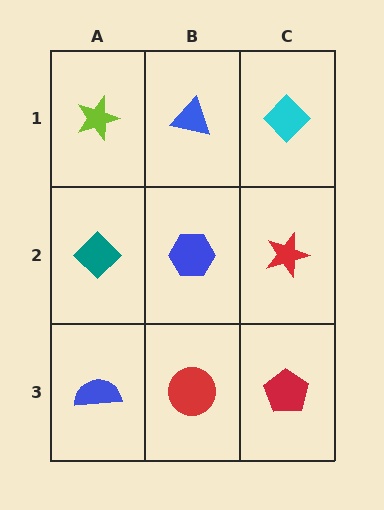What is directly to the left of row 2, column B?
A teal diamond.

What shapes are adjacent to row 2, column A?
A lime star (row 1, column A), a blue semicircle (row 3, column A), a blue hexagon (row 2, column B).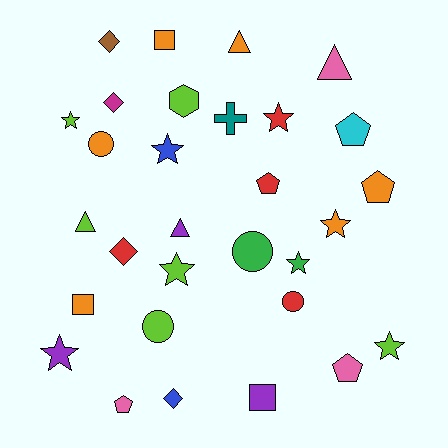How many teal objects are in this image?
There is 1 teal object.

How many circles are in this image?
There are 4 circles.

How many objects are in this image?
There are 30 objects.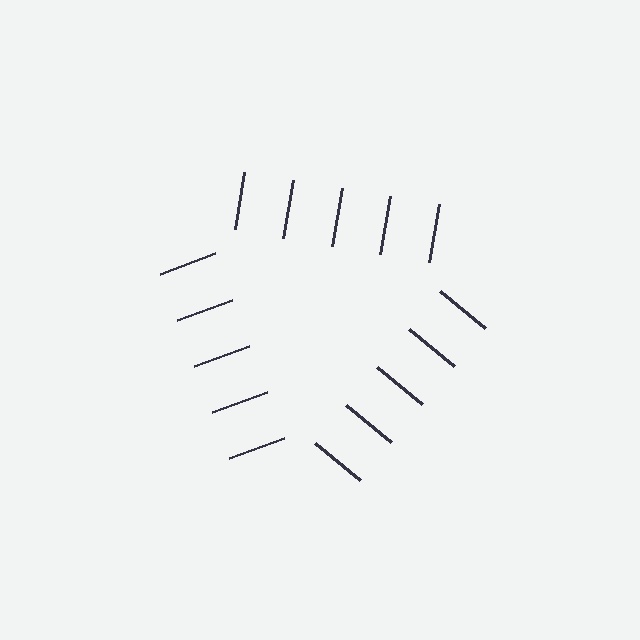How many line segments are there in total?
15 — 5 along each of the 3 edges.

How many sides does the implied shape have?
3 sides — the line-ends trace a triangle.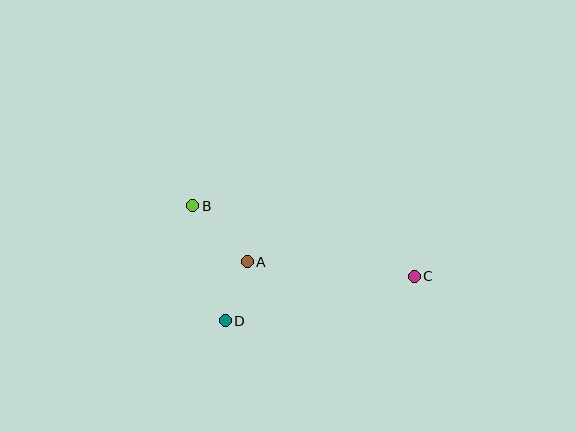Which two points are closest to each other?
Points A and D are closest to each other.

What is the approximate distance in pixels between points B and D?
The distance between B and D is approximately 119 pixels.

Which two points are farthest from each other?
Points B and C are farthest from each other.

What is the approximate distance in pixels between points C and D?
The distance between C and D is approximately 194 pixels.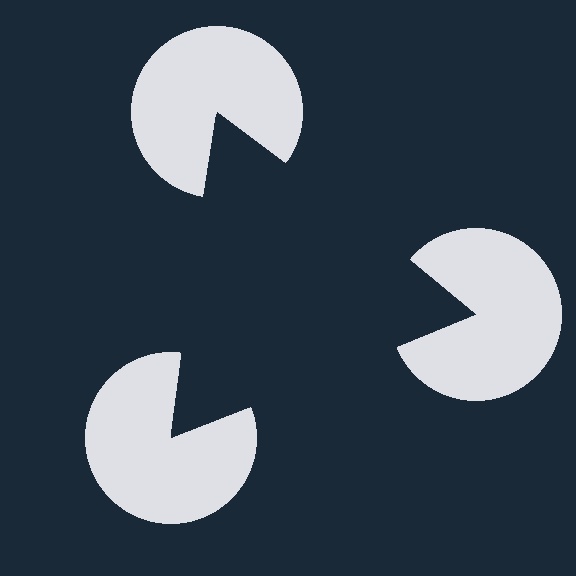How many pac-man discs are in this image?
There are 3 — one at each vertex of the illusory triangle.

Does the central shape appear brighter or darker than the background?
It typically appears slightly darker than the background, even though no actual brightness change is drawn.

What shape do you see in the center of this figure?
An illusory triangle — its edges are inferred from the aligned wedge cuts in the pac-man discs, not physically drawn.